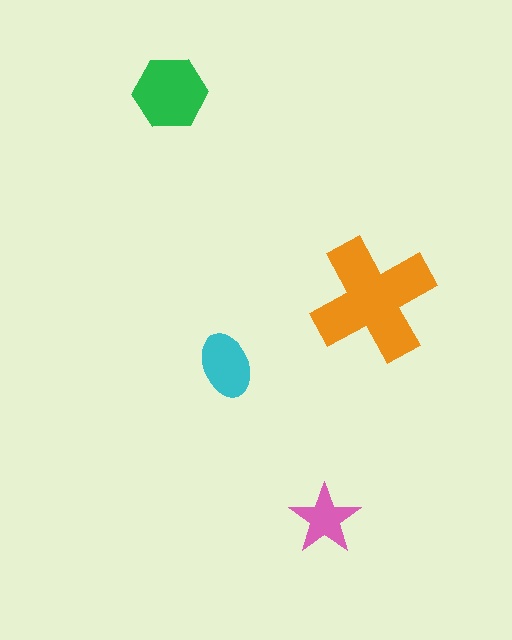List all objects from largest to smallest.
The orange cross, the green hexagon, the cyan ellipse, the pink star.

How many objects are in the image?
There are 4 objects in the image.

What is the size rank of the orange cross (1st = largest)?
1st.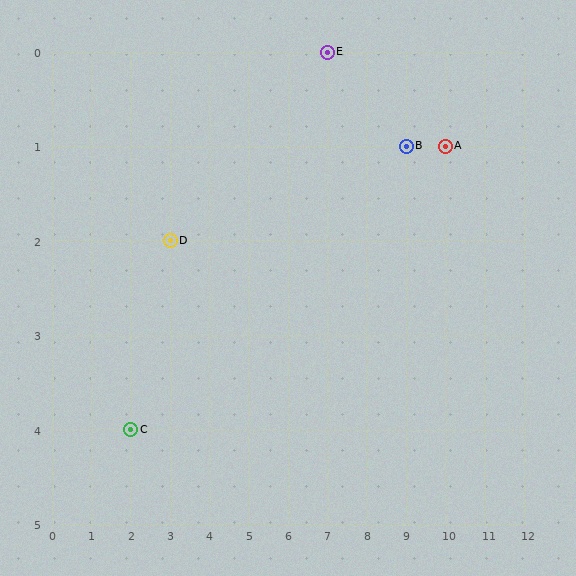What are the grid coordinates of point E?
Point E is at grid coordinates (7, 0).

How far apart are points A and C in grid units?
Points A and C are 8 columns and 3 rows apart (about 8.5 grid units diagonally).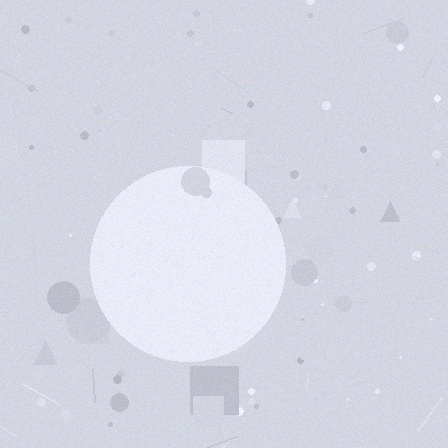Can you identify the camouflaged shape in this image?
The camouflaged shape is a circle.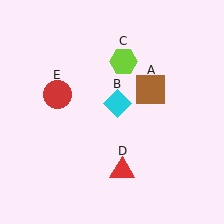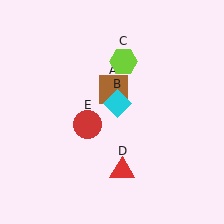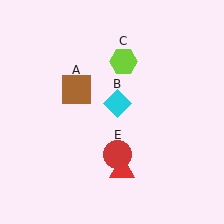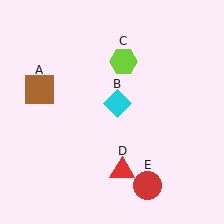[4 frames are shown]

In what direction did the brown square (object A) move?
The brown square (object A) moved left.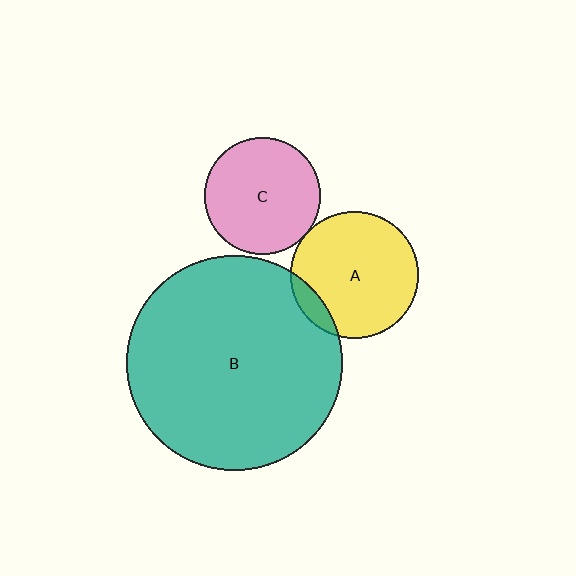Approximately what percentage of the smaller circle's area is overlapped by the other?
Approximately 5%.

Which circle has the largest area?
Circle B (teal).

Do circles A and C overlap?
Yes.